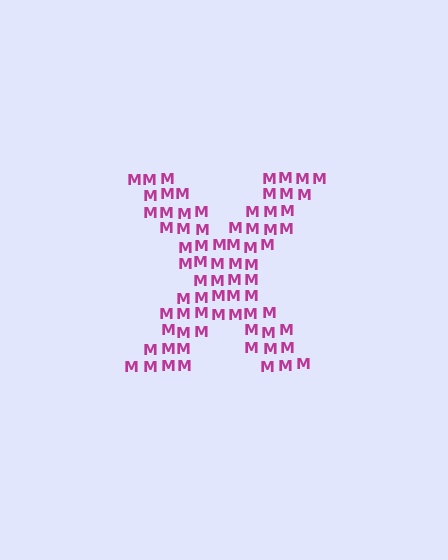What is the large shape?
The large shape is the letter X.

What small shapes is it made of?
It is made of small letter M's.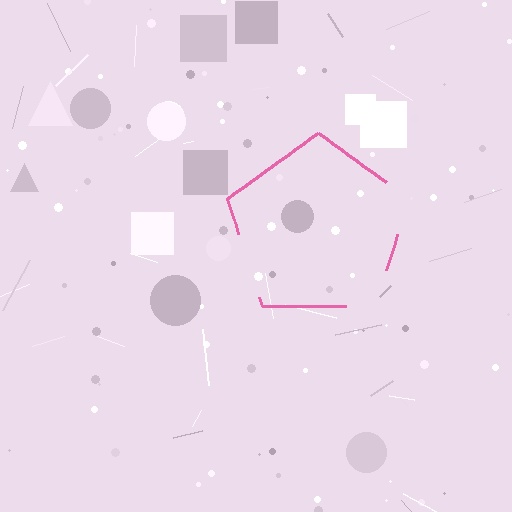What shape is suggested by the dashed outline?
The dashed outline suggests a pentagon.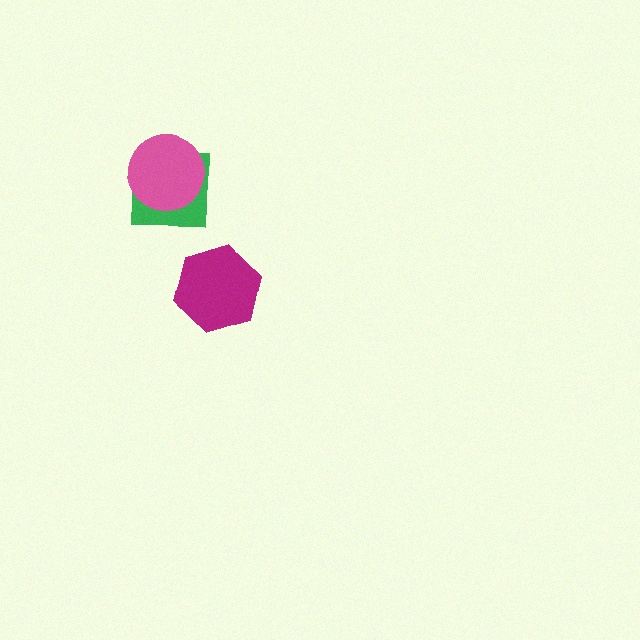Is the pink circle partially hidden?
No, no other shape covers it.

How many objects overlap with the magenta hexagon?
0 objects overlap with the magenta hexagon.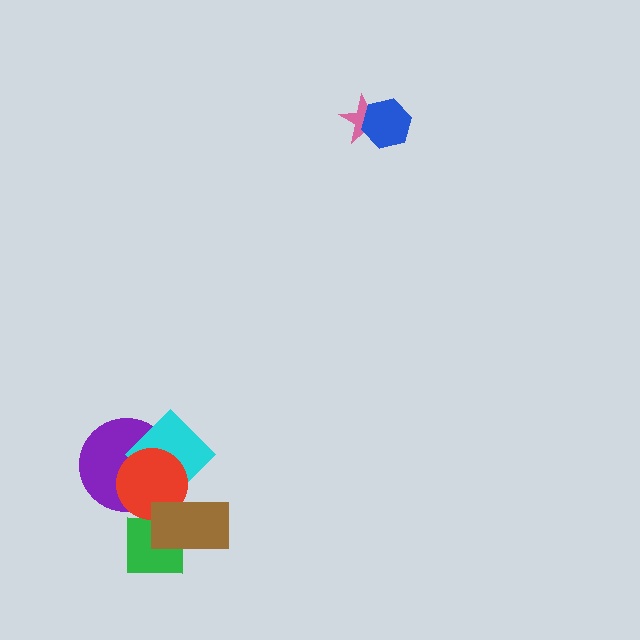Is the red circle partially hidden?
Yes, it is partially covered by another shape.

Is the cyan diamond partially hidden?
Yes, it is partially covered by another shape.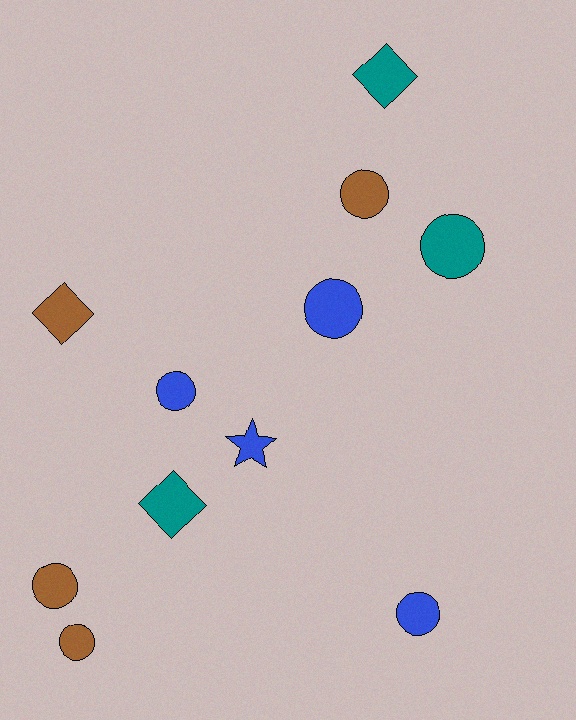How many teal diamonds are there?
There are 2 teal diamonds.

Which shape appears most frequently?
Circle, with 7 objects.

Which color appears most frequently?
Blue, with 4 objects.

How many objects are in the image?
There are 11 objects.